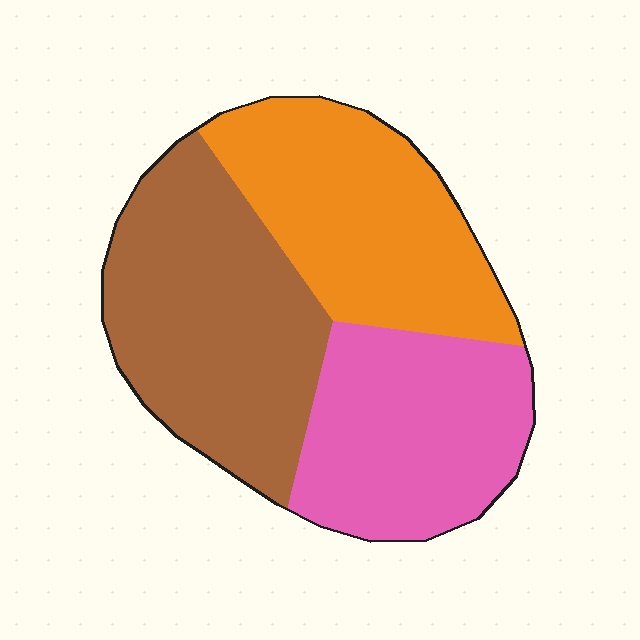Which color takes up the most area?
Brown, at roughly 40%.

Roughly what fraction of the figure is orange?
Orange takes up between a sixth and a third of the figure.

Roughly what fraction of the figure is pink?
Pink covers 30% of the figure.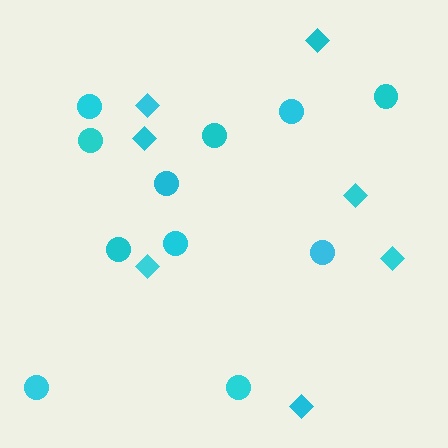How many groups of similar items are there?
There are 2 groups: one group of diamonds (7) and one group of circles (11).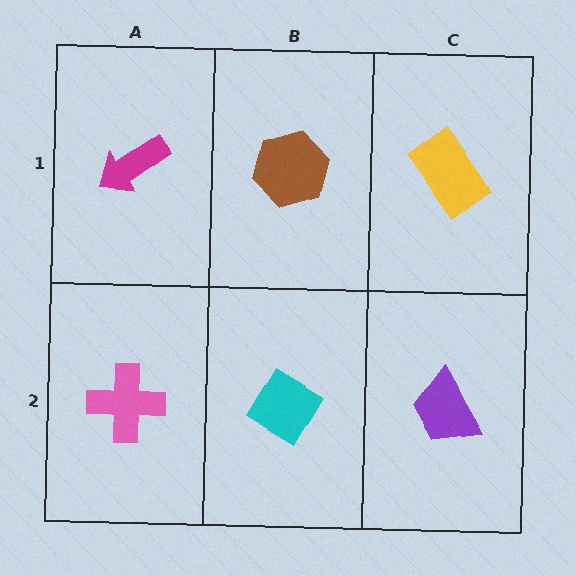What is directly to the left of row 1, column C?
A brown hexagon.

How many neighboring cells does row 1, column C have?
2.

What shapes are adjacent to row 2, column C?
A yellow rectangle (row 1, column C), a cyan diamond (row 2, column B).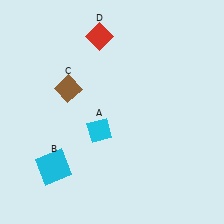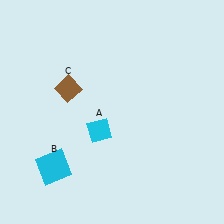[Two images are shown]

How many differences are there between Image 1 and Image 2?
There is 1 difference between the two images.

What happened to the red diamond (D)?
The red diamond (D) was removed in Image 2. It was in the top-left area of Image 1.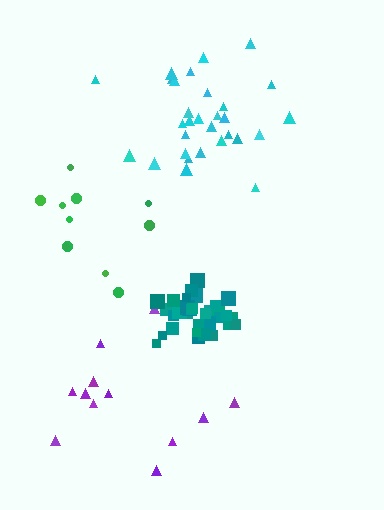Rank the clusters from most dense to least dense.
teal, cyan, green, purple.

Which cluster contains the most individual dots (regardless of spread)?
Teal (33).